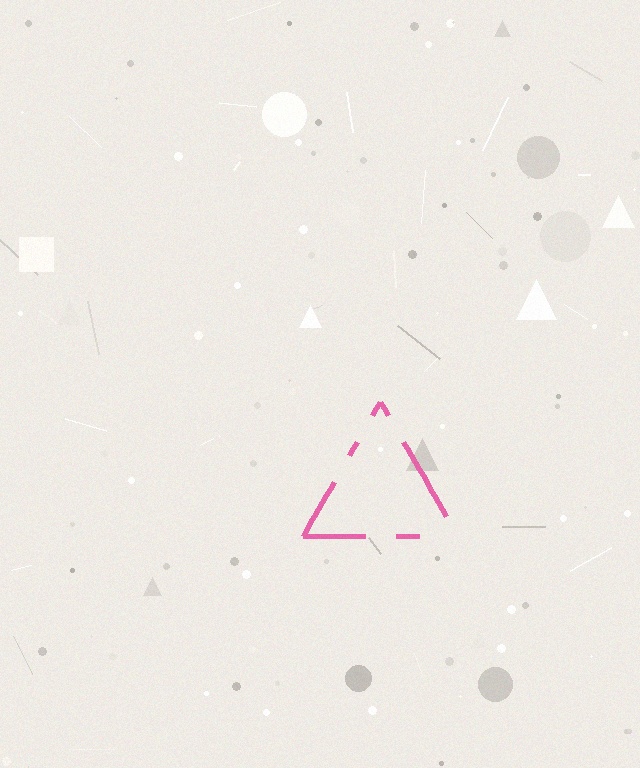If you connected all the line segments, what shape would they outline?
They would outline a triangle.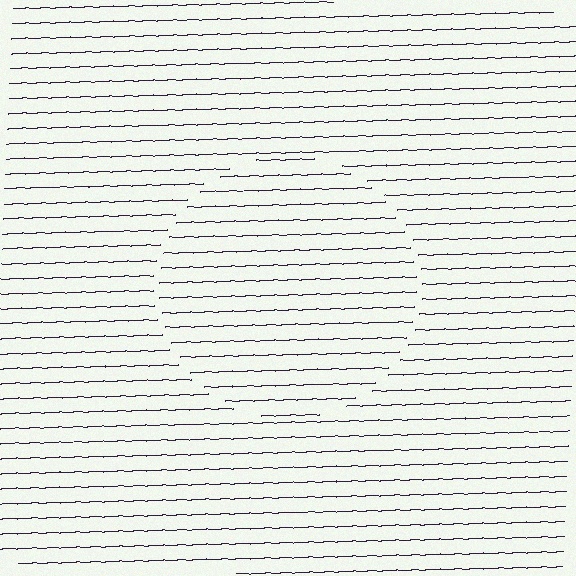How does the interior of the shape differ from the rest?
The interior of the shape contains the same grating, shifted by half a period — the contour is defined by the phase discontinuity where line-ends from the inner and outer gratings abut.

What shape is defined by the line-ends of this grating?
An illusory circle. The interior of the shape contains the same grating, shifted by half a period — the contour is defined by the phase discontinuity where line-ends from the inner and outer gratings abut.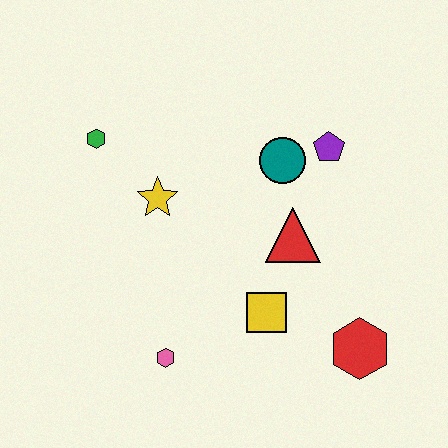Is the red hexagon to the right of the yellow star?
Yes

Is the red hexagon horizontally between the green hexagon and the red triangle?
No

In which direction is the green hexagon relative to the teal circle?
The green hexagon is to the left of the teal circle.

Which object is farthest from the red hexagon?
The green hexagon is farthest from the red hexagon.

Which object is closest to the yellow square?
The red triangle is closest to the yellow square.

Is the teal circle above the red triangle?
Yes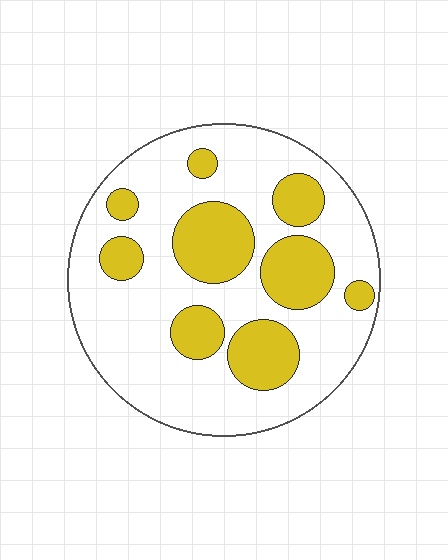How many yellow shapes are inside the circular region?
9.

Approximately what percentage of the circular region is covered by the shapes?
Approximately 30%.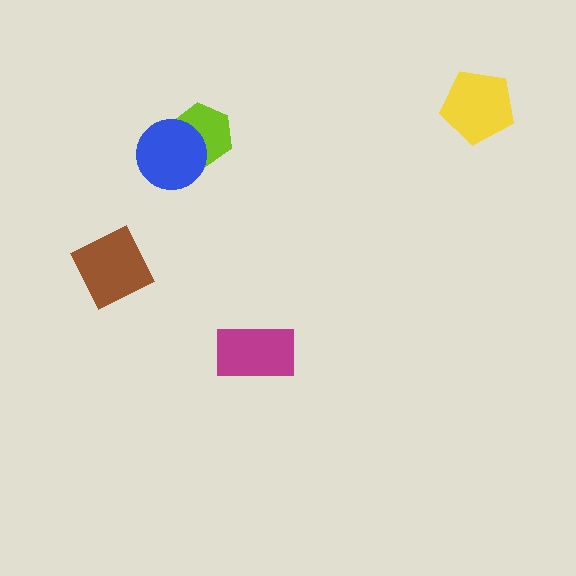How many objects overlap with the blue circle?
1 object overlaps with the blue circle.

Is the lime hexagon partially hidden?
Yes, it is partially covered by another shape.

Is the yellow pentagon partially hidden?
No, no other shape covers it.